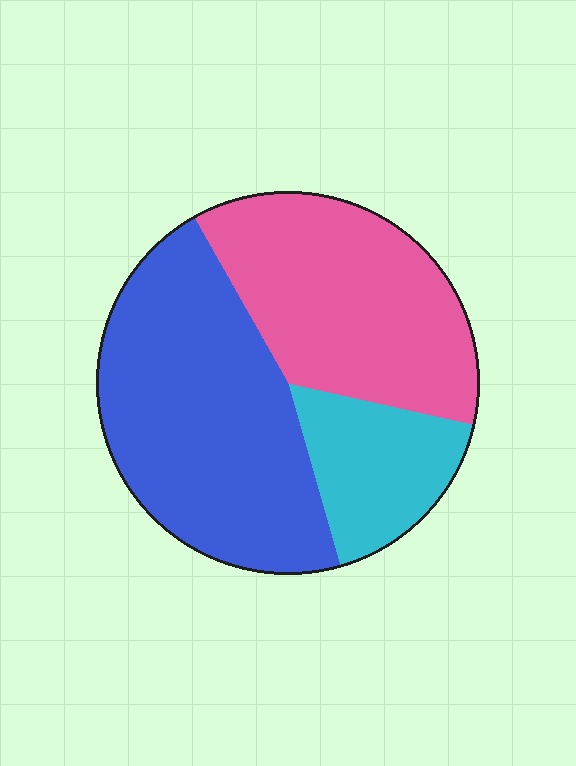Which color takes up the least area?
Cyan, at roughly 15%.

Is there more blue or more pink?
Blue.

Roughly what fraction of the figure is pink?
Pink takes up between a third and a half of the figure.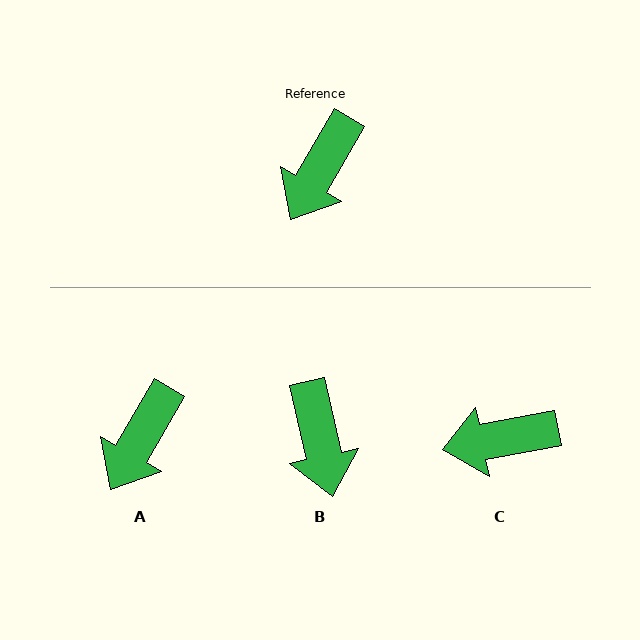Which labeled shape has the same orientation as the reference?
A.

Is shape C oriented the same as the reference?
No, it is off by about 49 degrees.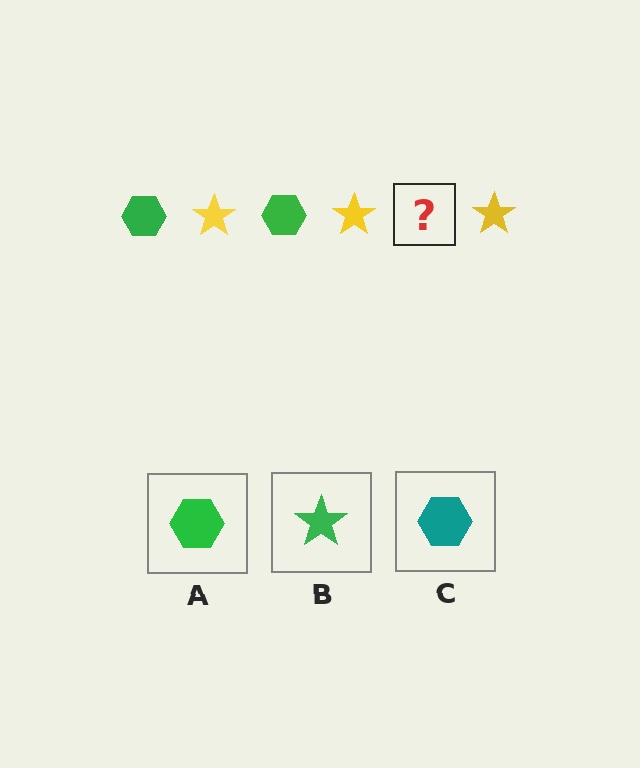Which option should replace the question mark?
Option A.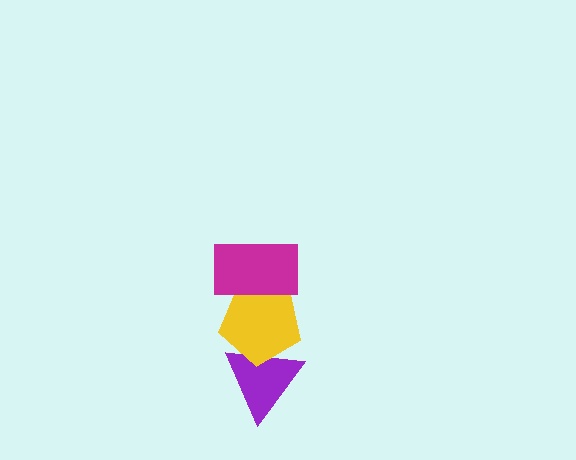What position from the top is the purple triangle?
The purple triangle is 3rd from the top.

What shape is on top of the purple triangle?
The yellow pentagon is on top of the purple triangle.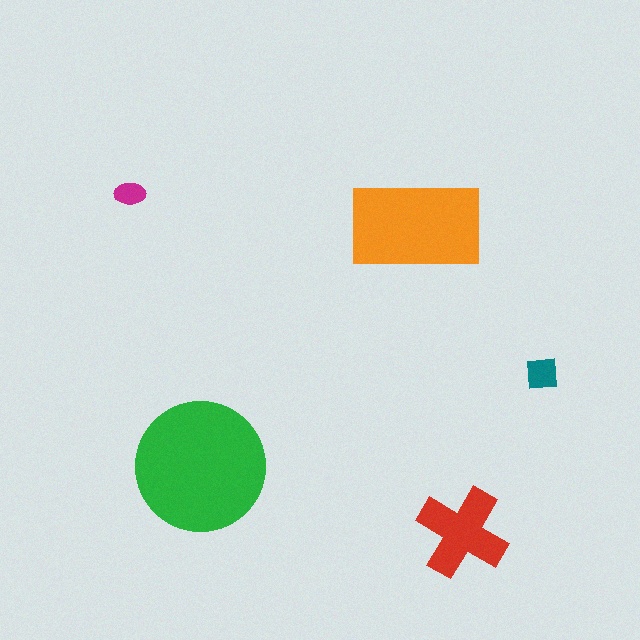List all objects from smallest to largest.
The magenta ellipse, the teal square, the red cross, the orange rectangle, the green circle.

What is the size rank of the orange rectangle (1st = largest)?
2nd.